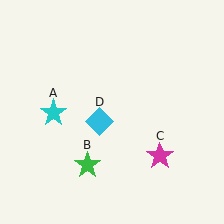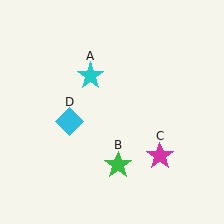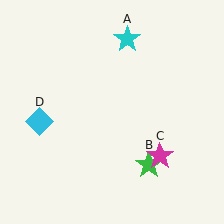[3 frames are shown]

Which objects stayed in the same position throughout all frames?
Magenta star (object C) remained stationary.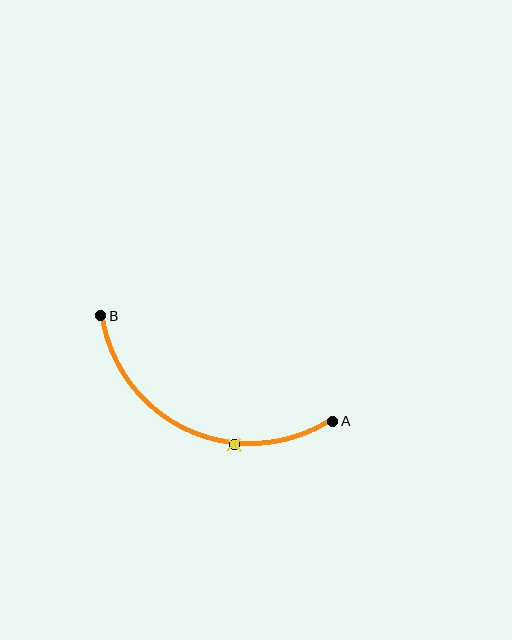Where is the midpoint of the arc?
The arc midpoint is the point on the curve farthest from the straight line joining A and B. It sits below that line.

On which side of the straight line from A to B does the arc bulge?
The arc bulges below the straight line connecting A and B.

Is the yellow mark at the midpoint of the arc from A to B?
No. The yellow mark lies on the arc but is closer to endpoint A. The arc midpoint would be at the point on the curve equidistant along the arc from both A and B.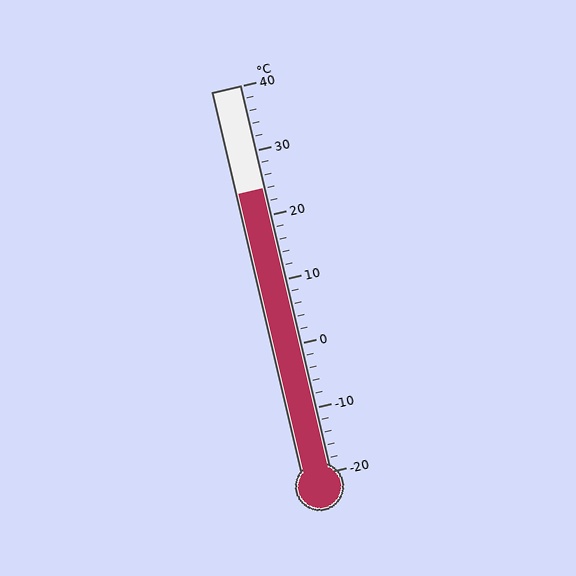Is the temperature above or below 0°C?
The temperature is above 0°C.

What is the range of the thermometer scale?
The thermometer scale ranges from -20°C to 40°C.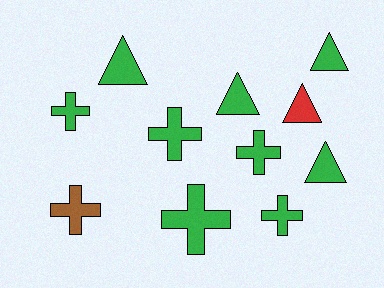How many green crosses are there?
There are 5 green crosses.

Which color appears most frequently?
Green, with 9 objects.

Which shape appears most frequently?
Cross, with 6 objects.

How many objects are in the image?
There are 11 objects.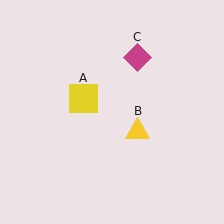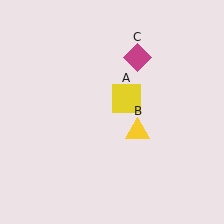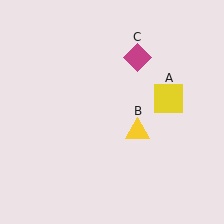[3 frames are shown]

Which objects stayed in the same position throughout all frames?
Yellow triangle (object B) and magenta diamond (object C) remained stationary.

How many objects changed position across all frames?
1 object changed position: yellow square (object A).